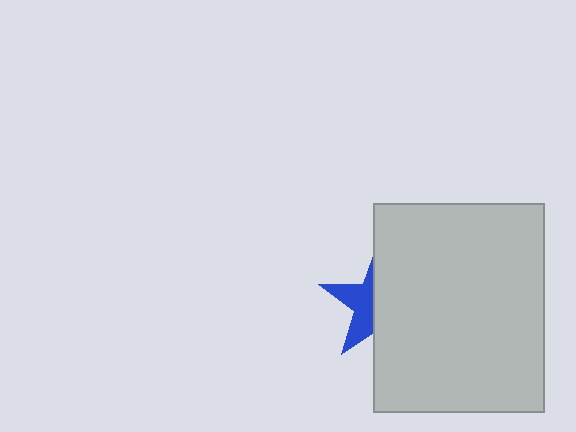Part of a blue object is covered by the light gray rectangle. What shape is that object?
It is a star.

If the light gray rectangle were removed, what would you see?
You would see the complete blue star.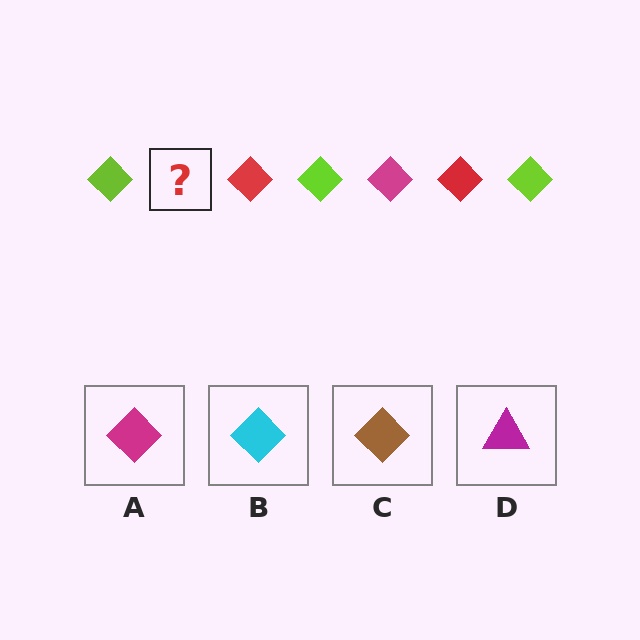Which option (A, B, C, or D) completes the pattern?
A.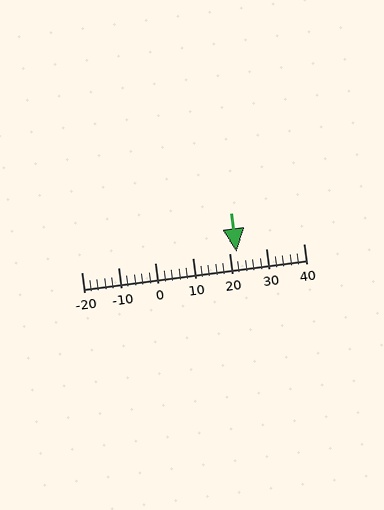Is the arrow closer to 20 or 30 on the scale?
The arrow is closer to 20.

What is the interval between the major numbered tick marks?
The major tick marks are spaced 10 units apart.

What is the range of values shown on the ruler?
The ruler shows values from -20 to 40.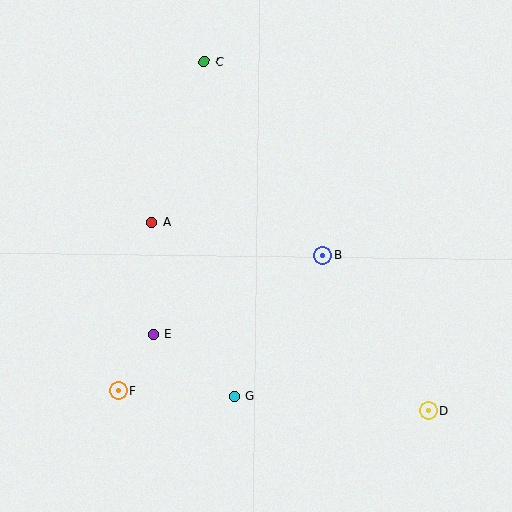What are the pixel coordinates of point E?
Point E is at (153, 334).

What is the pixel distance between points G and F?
The distance between G and F is 116 pixels.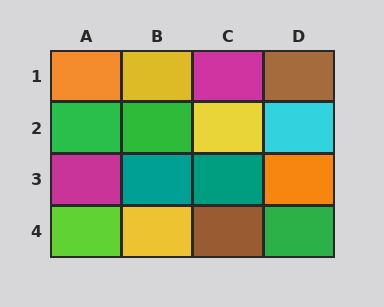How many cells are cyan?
1 cell is cyan.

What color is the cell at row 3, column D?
Orange.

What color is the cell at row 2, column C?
Yellow.